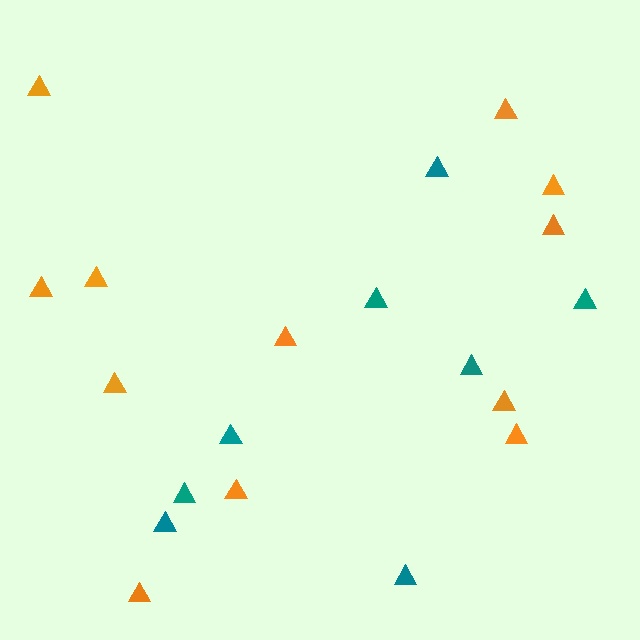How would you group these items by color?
There are 2 groups: one group of teal triangles (8) and one group of orange triangles (12).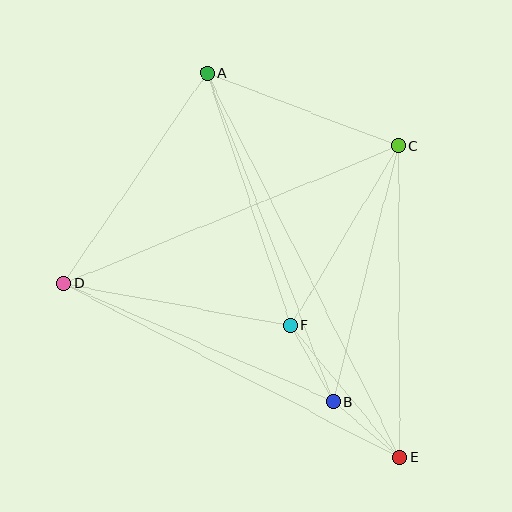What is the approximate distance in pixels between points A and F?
The distance between A and F is approximately 266 pixels.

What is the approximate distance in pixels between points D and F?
The distance between D and F is approximately 231 pixels.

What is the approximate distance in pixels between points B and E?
The distance between B and E is approximately 87 pixels.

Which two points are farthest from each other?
Points A and E are farthest from each other.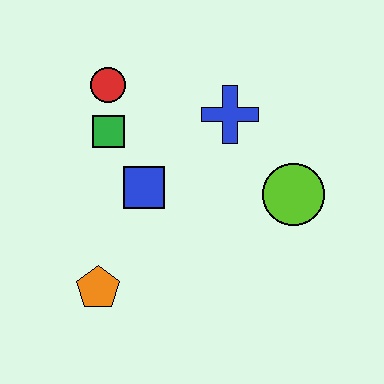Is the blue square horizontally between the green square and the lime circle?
Yes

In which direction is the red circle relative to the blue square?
The red circle is above the blue square.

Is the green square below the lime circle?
No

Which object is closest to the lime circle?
The blue cross is closest to the lime circle.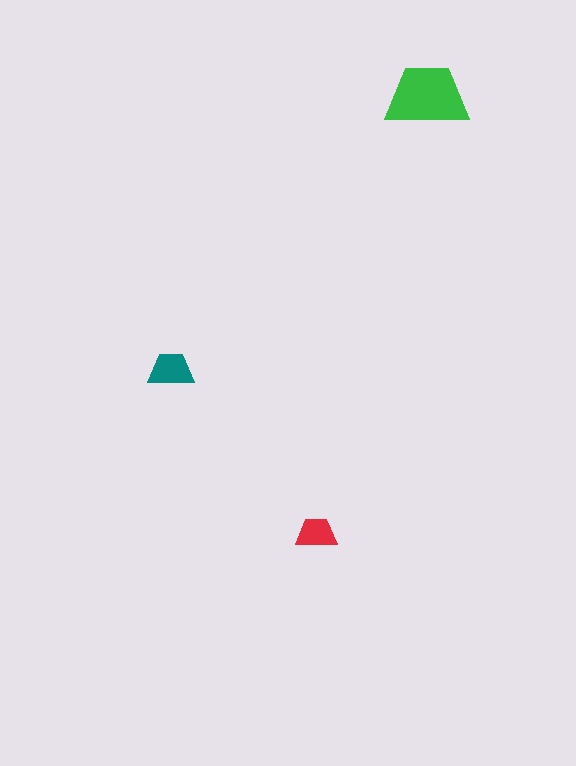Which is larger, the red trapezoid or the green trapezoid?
The green one.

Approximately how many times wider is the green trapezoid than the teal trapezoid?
About 2 times wider.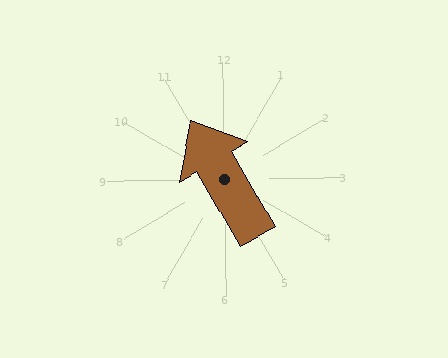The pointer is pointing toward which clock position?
Roughly 11 o'clock.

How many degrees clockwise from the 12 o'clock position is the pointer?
Approximately 331 degrees.